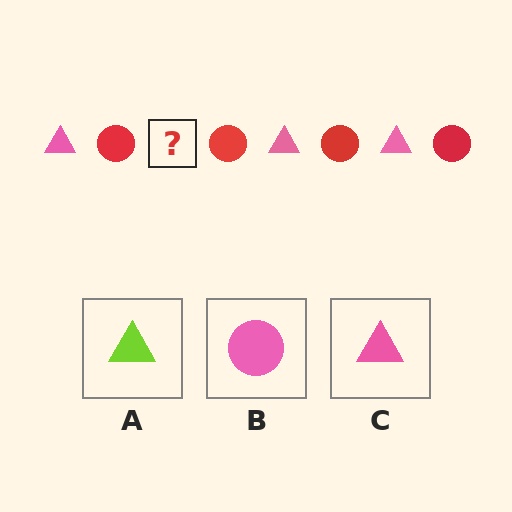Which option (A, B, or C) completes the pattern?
C.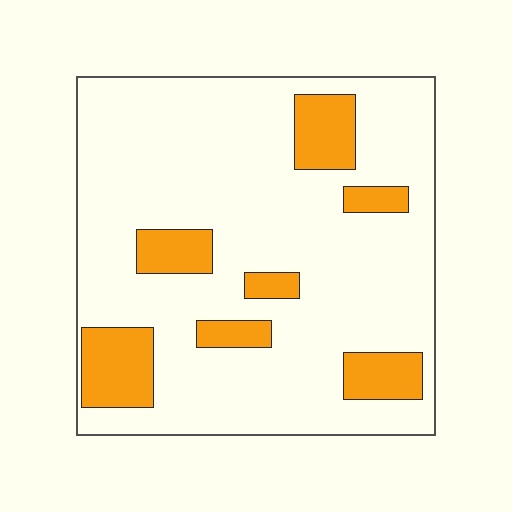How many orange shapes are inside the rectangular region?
7.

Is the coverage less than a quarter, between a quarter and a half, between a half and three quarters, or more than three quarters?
Less than a quarter.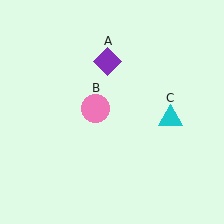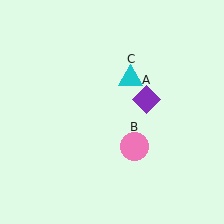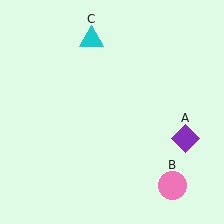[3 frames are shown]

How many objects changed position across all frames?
3 objects changed position: purple diamond (object A), pink circle (object B), cyan triangle (object C).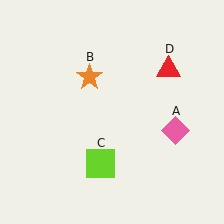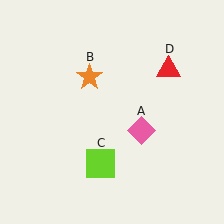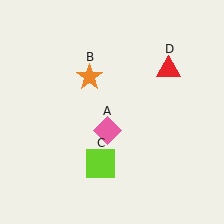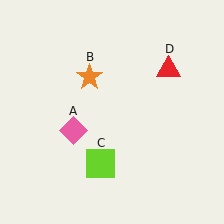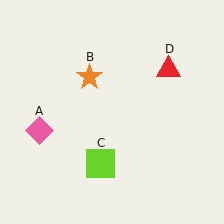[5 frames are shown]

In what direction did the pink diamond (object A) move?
The pink diamond (object A) moved left.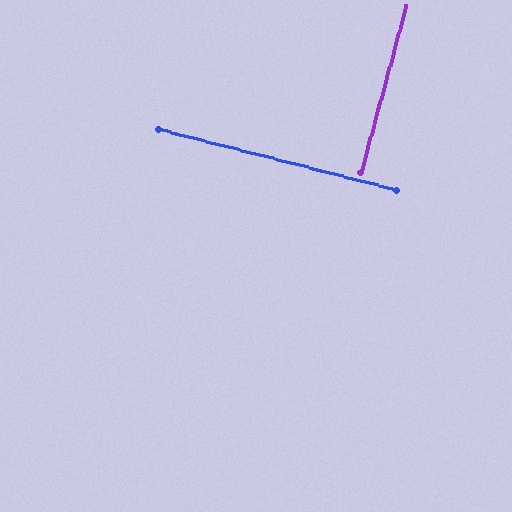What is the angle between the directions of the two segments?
Approximately 89 degrees.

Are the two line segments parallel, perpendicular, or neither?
Perpendicular — they meet at approximately 89°.